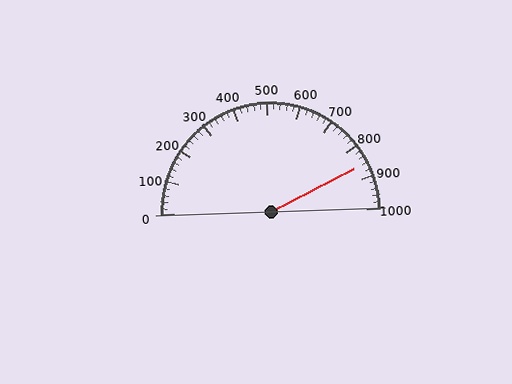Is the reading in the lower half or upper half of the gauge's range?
The reading is in the upper half of the range (0 to 1000).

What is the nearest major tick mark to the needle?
The nearest major tick mark is 900.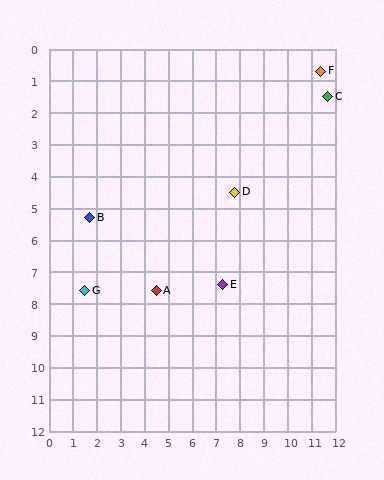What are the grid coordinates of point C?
Point C is at approximately (11.7, 1.5).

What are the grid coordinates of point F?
Point F is at approximately (11.4, 0.7).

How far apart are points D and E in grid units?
Points D and E are about 2.9 grid units apart.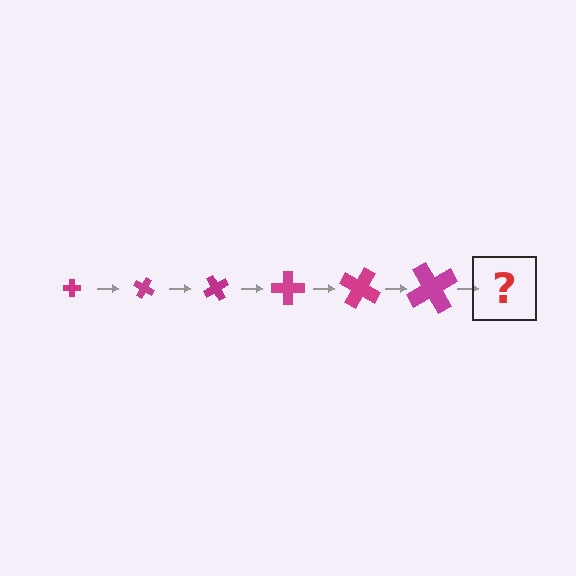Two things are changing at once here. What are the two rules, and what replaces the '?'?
The two rules are that the cross grows larger each step and it rotates 30 degrees each step. The '?' should be a cross, larger than the previous one and rotated 180 degrees from the start.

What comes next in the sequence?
The next element should be a cross, larger than the previous one and rotated 180 degrees from the start.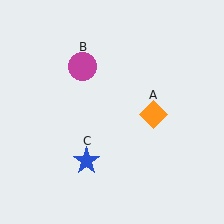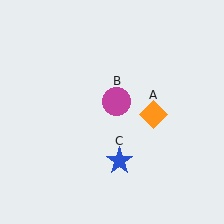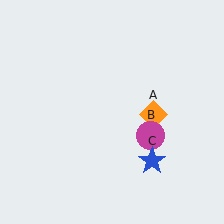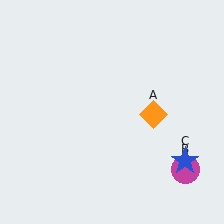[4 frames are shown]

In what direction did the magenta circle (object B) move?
The magenta circle (object B) moved down and to the right.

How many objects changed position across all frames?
2 objects changed position: magenta circle (object B), blue star (object C).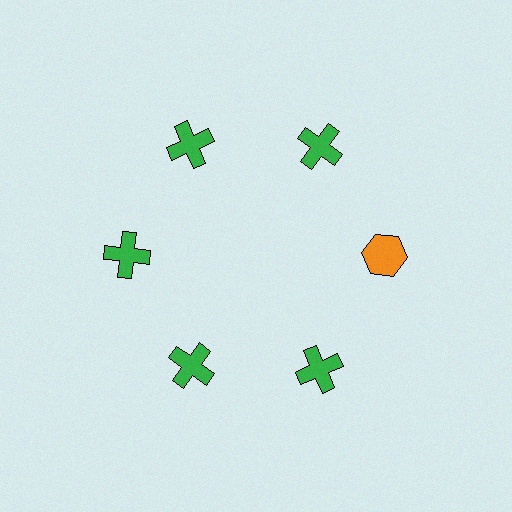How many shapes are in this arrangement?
There are 6 shapes arranged in a ring pattern.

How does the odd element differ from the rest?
It differs in both color (orange instead of green) and shape (hexagon instead of cross).